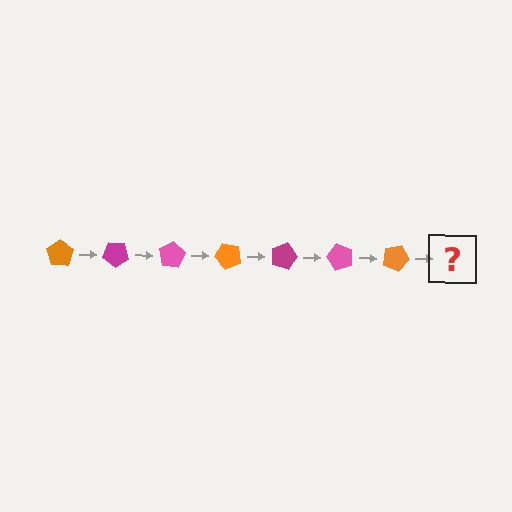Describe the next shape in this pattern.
It should be a magenta pentagon, rotated 280 degrees from the start.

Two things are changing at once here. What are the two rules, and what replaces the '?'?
The two rules are that it rotates 40 degrees each step and the color cycles through orange, magenta, and pink. The '?' should be a magenta pentagon, rotated 280 degrees from the start.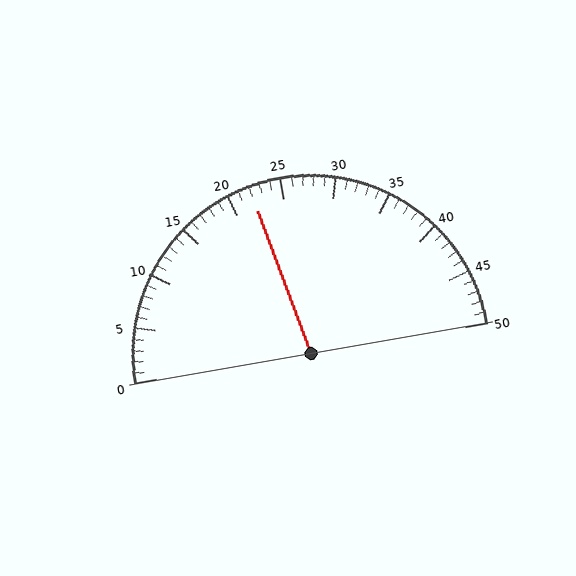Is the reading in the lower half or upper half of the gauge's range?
The reading is in the lower half of the range (0 to 50).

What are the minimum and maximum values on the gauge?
The gauge ranges from 0 to 50.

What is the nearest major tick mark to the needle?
The nearest major tick mark is 20.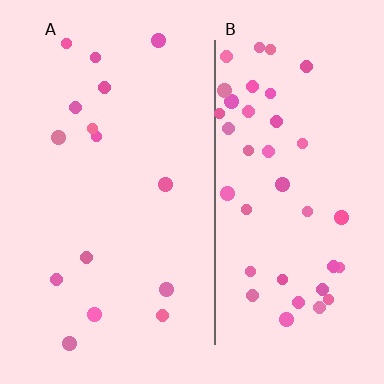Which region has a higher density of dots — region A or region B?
B (the right).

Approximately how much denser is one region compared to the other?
Approximately 2.7× — region B over region A.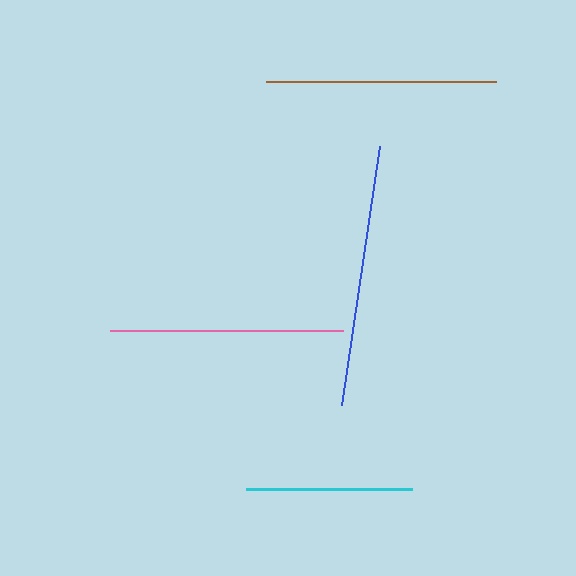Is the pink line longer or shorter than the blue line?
The blue line is longer than the pink line.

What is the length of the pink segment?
The pink segment is approximately 233 pixels long.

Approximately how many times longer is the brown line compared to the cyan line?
The brown line is approximately 1.4 times the length of the cyan line.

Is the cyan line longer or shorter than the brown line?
The brown line is longer than the cyan line.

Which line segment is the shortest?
The cyan line is the shortest at approximately 166 pixels.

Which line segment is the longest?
The blue line is the longest at approximately 262 pixels.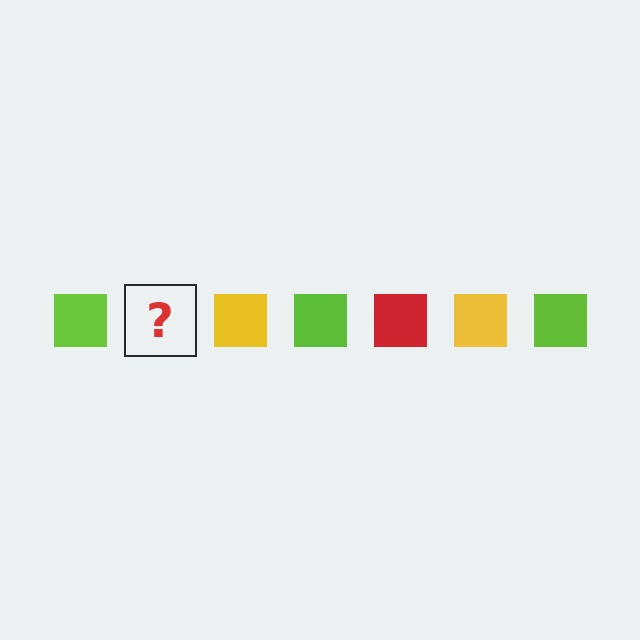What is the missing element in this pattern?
The missing element is a red square.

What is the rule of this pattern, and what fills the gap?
The rule is that the pattern cycles through lime, red, yellow squares. The gap should be filled with a red square.